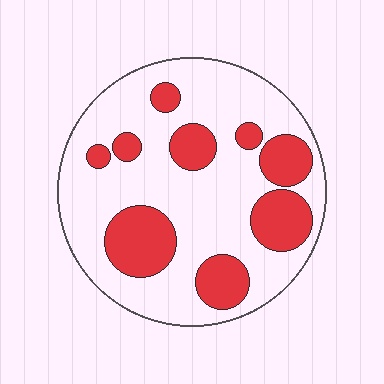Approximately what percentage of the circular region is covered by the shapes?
Approximately 30%.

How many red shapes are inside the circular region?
9.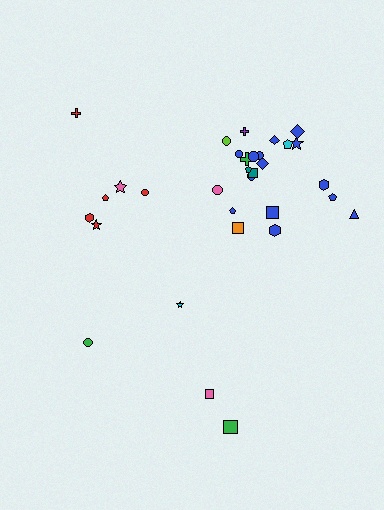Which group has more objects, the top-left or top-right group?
The top-right group.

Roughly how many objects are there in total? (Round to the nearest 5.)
Roughly 30 objects in total.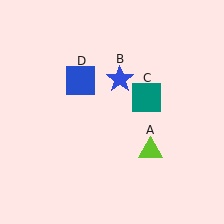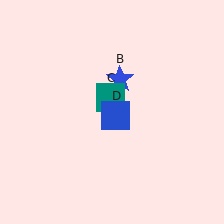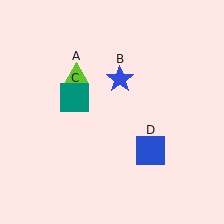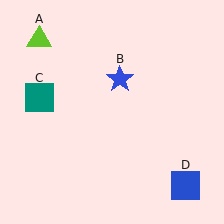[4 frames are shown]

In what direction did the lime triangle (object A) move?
The lime triangle (object A) moved up and to the left.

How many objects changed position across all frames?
3 objects changed position: lime triangle (object A), teal square (object C), blue square (object D).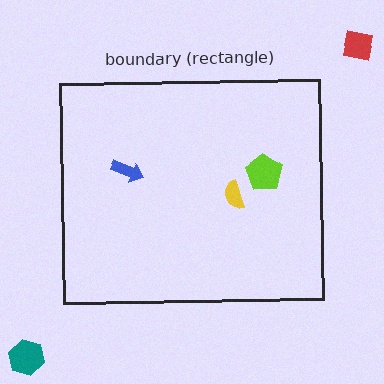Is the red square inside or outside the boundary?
Outside.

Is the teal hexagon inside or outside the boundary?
Outside.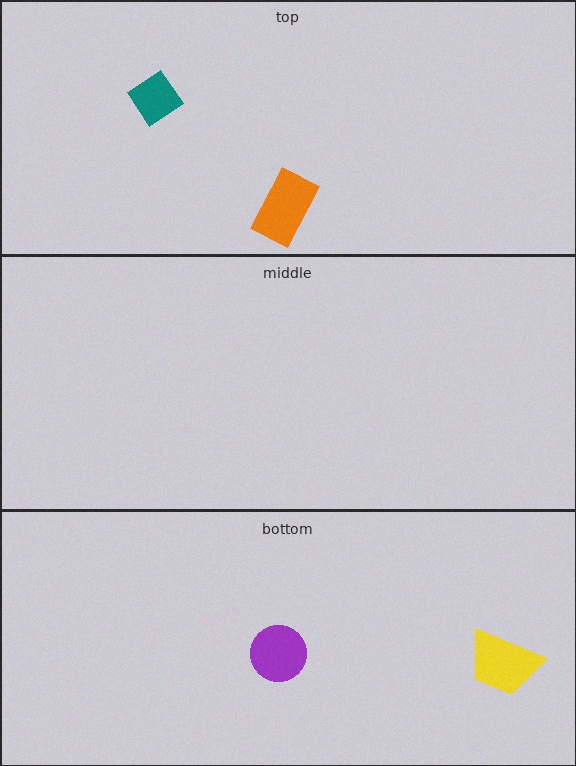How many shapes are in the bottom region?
2.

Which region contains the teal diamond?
The top region.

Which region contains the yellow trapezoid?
The bottom region.